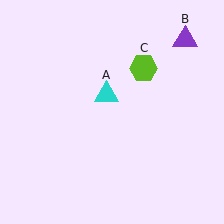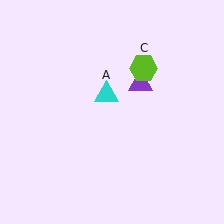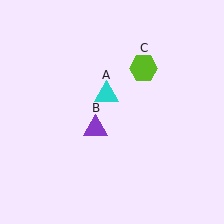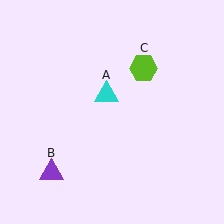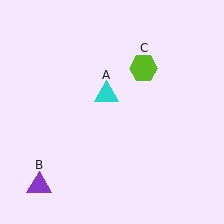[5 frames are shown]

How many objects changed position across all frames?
1 object changed position: purple triangle (object B).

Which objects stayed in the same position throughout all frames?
Cyan triangle (object A) and lime hexagon (object C) remained stationary.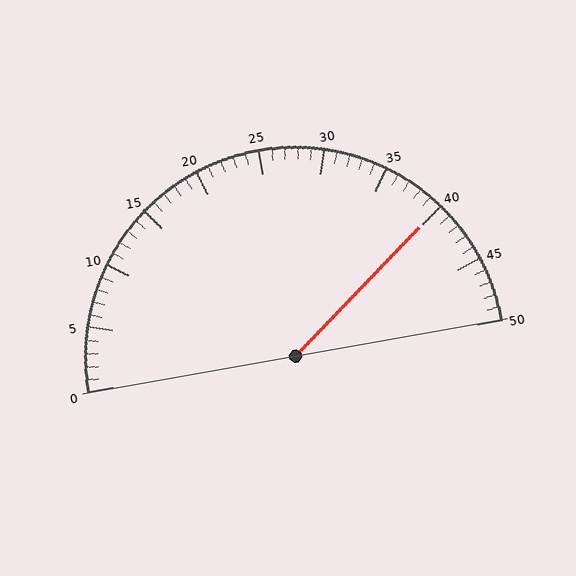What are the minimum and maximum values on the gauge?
The gauge ranges from 0 to 50.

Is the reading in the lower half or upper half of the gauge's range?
The reading is in the upper half of the range (0 to 50).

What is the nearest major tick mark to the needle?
The nearest major tick mark is 40.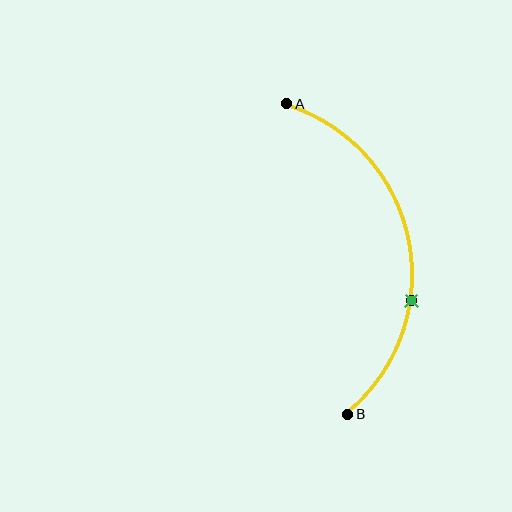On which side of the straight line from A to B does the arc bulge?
The arc bulges to the right of the straight line connecting A and B.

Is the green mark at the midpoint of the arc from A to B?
No. The green mark lies on the arc but is closer to endpoint B. The arc midpoint would be at the point on the curve equidistant along the arc from both A and B.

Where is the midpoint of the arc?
The arc midpoint is the point on the curve farthest from the straight line joining A and B. It sits to the right of that line.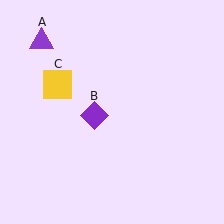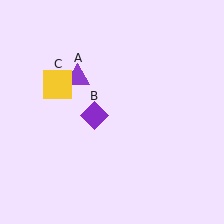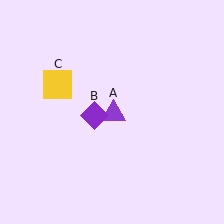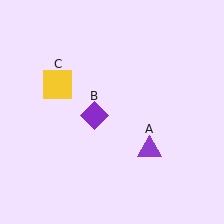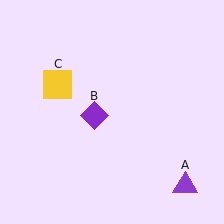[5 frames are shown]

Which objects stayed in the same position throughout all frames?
Purple diamond (object B) and yellow square (object C) remained stationary.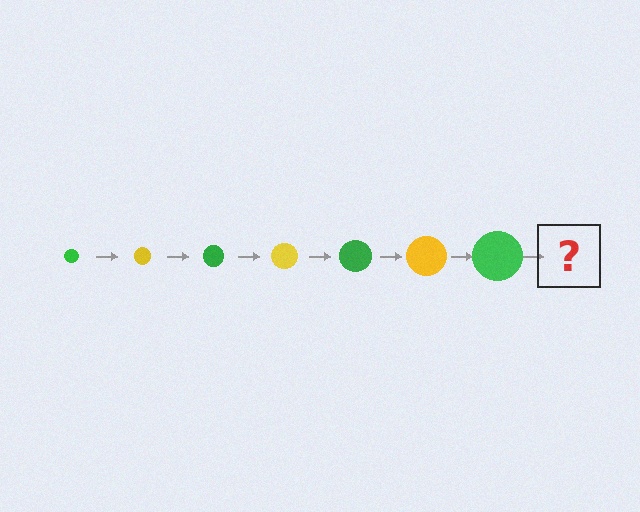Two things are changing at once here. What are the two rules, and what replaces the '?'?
The two rules are that the circle grows larger each step and the color cycles through green and yellow. The '?' should be a yellow circle, larger than the previous one.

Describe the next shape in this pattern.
It should be a yellow circle, larger than the previous one.